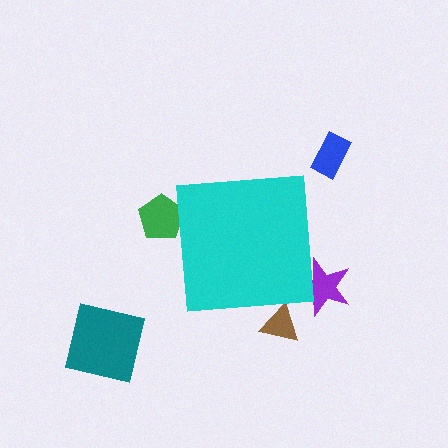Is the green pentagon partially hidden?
Yes, the green pentagon is partially hidden behind the cyan square.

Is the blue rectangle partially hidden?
No, the blue rectangle is fully visible.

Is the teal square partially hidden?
No, the teal square is fully visible.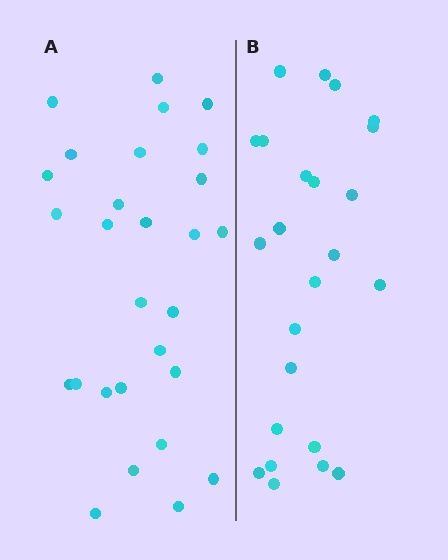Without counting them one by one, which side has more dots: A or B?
Region A (the left region) has more dots.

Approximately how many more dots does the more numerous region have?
Region A has about 4 more dots than region B.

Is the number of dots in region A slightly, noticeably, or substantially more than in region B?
Region A has only slightly more — the two regions are fairly close. The ratio is roughly 1.2 to 1.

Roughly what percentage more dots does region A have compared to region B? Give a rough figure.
About 15% more.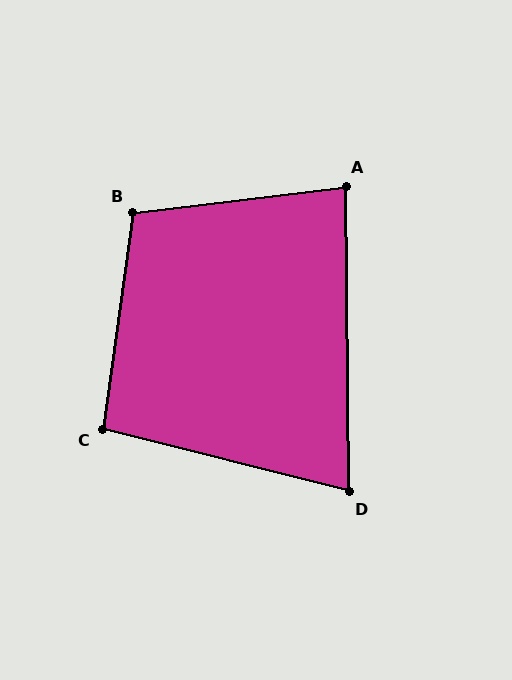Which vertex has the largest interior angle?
B, at approximately 105 degrees.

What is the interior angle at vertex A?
Approximately 84 degrees (acute).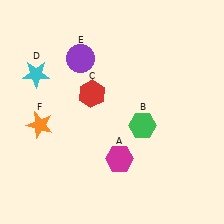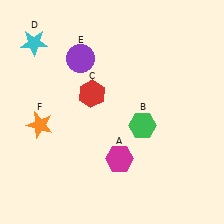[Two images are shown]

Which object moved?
The cyan star (D) moved up.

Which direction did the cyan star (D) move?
The cyan star (D) moved up.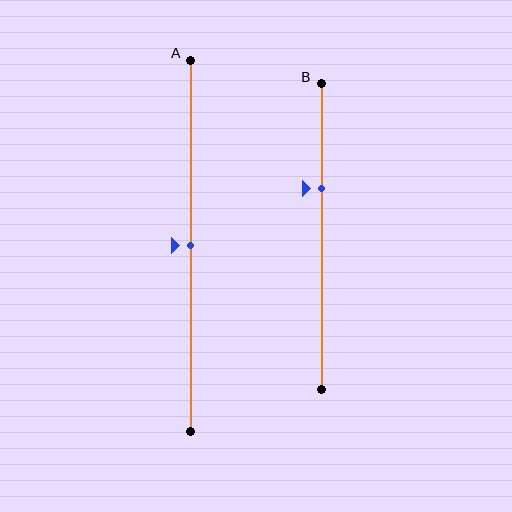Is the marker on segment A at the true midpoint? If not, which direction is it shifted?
Yes, the marker on segment A is at the true midpoint.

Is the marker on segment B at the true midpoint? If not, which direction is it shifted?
No, the marker on segment B is shifted upward by about 16% of the segment length.